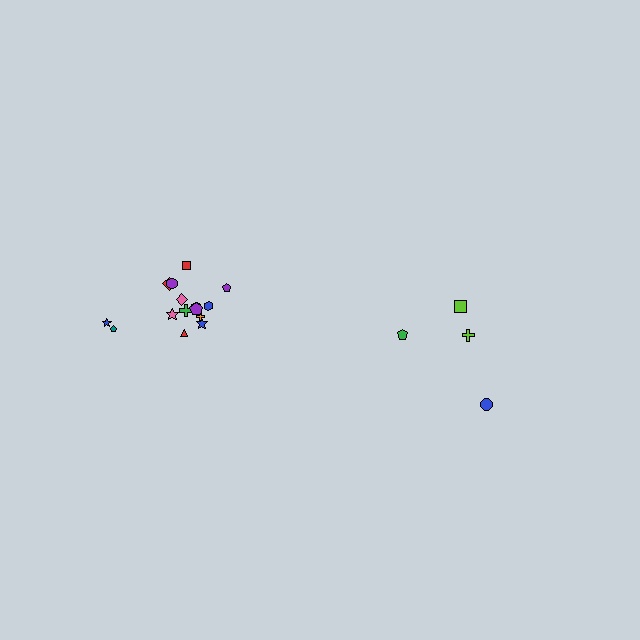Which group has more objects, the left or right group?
The left group.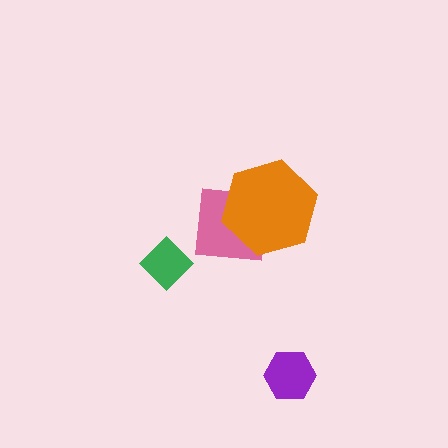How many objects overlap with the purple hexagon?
0 objects overlap with the purple hexagon.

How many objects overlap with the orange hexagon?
1 object overlaps with the orange hexagon.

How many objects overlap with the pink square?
1 object overlaps with the pink square.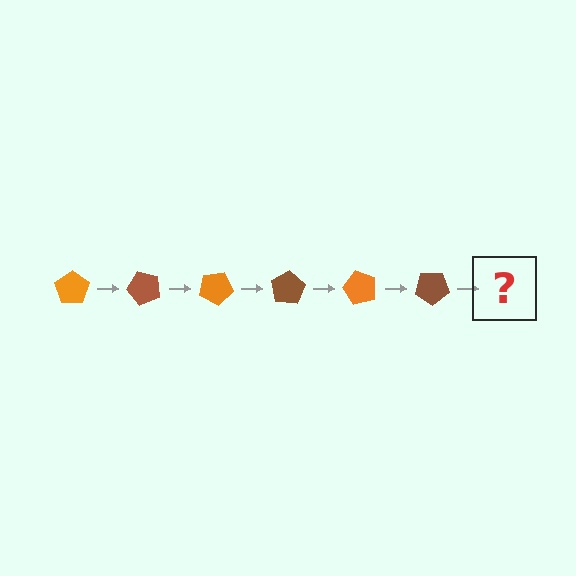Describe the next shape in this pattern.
It should be an orange pentagon, rotated 300 degrees from the start.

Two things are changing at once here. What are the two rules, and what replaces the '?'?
The two rules are that it rotates 50 degrees each step and the color cycles through orange and brown. The '?' should be an orange pentagon, rotated 300 degrees from the start.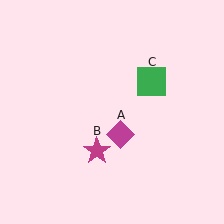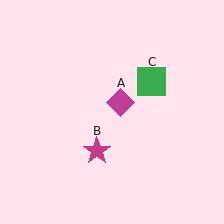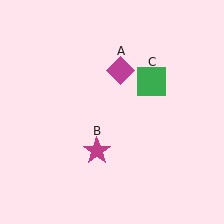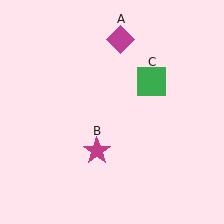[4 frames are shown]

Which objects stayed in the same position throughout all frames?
Magenta star (object B) and green square (object C) remained stationary.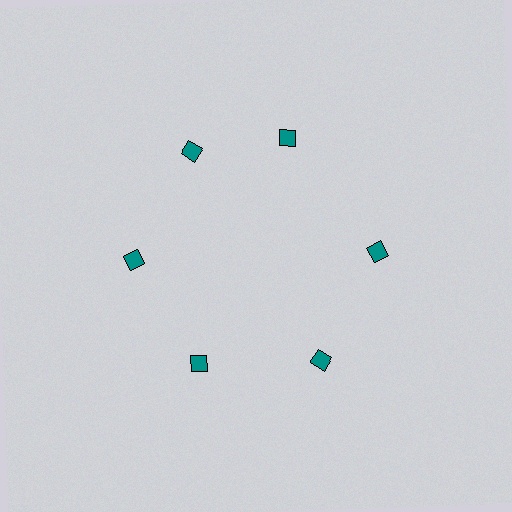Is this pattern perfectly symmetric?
No. The 6 teal diamonds are arranged in a ring, but one element near the 1 o'clock position is rotated out of alignment along the ring, breaking the 6-fold rotational symmetry.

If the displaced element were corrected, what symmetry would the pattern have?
It would have 6-fold rotational symmetry — the pattern would map onto itself every 60 degrees.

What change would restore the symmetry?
The symmetry would be restored by rotating it back into even spacing with its neighbors so that all 6 diamonds sit at equal angles and equal distance from the center.